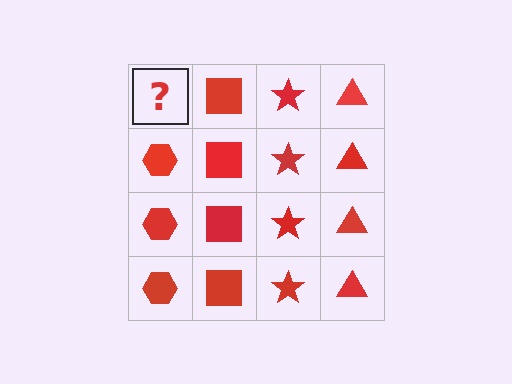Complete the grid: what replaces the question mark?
The question mark should be replaced with a red hexagon.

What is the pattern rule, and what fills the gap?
The rule is that each column has a consistent shape. The gap should be filled with a red hexagon.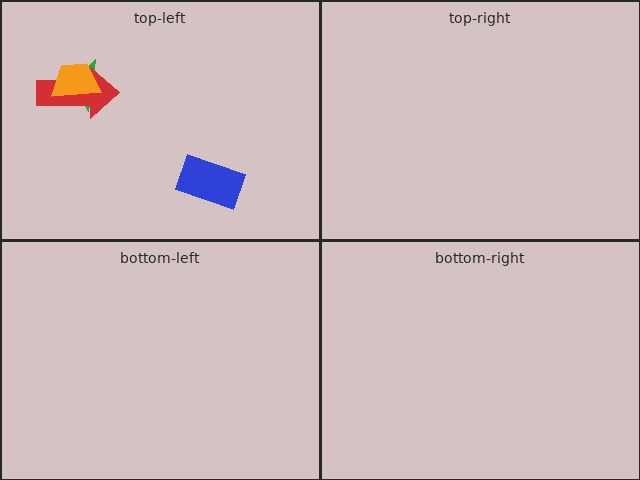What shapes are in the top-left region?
The green star, the blue rectangle, the red arrow, the orange trapezoid.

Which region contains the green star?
The top-left region.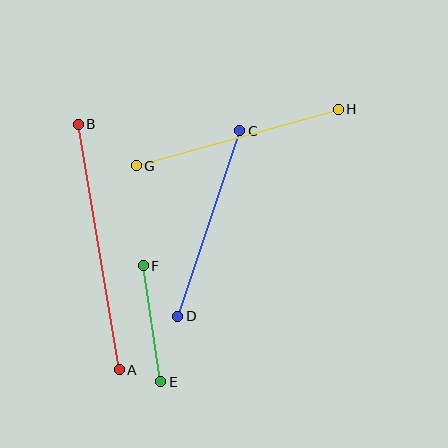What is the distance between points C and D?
The distance is approximately 195 pixels.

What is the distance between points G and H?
The distance is approximately 210 pixels.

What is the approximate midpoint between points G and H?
The midpoint is at approximately (237, 138) pixels.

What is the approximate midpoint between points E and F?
The midpoint is at approximately (152, 324) pixels.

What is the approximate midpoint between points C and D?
The midpoint is at approximately (209, 223) pixels.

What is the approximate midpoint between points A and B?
The midpoint is at approximately (99, 247) pixels.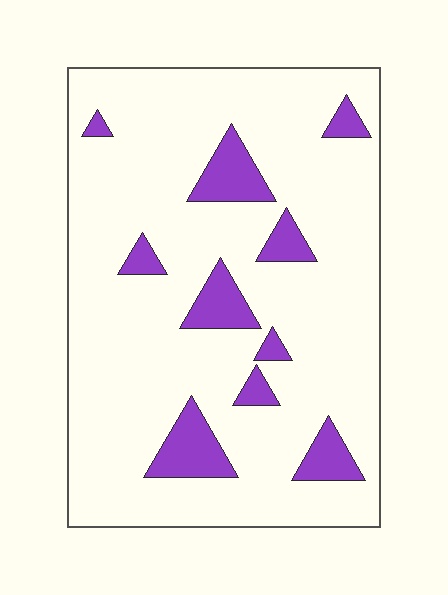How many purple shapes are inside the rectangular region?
10.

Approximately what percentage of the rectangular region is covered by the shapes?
Approximately 15%.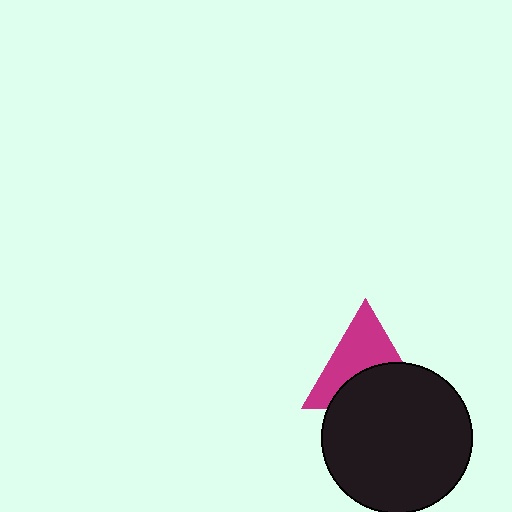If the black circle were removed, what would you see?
You would see the complete magenta triangle.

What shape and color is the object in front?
The object in front is a black circle.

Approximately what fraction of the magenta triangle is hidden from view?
Roughly 46% of the magenta triangle is hidden behind the black circle.